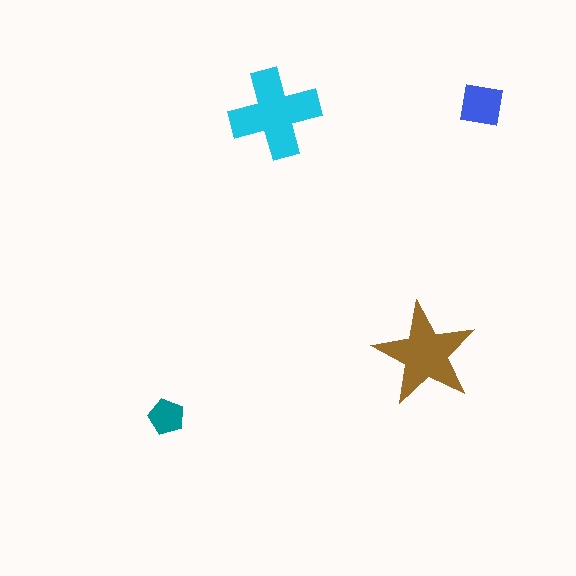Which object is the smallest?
The teal pentagon.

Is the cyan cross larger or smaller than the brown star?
Larger.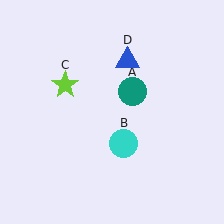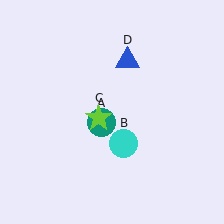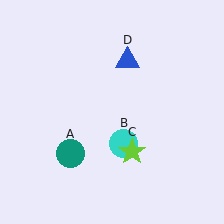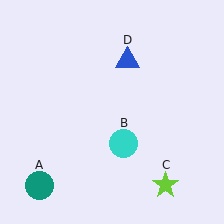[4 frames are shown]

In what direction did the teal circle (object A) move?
The teal circle (object A) moved down and to the left.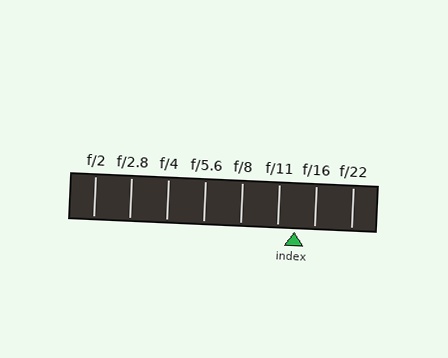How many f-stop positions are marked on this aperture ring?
There are 8 f-stop positions marked.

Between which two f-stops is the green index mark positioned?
The index mark is between f/11 and f/16.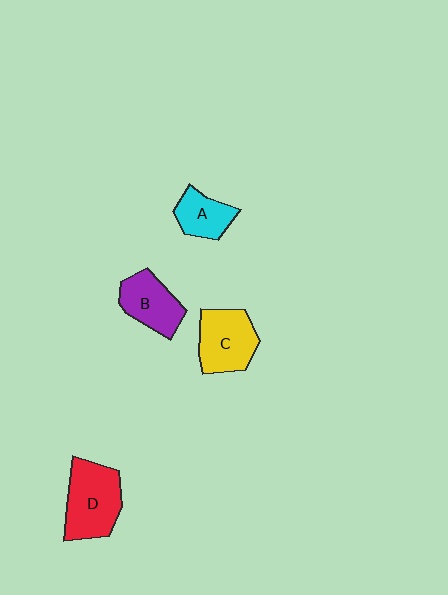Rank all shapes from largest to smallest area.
From largest to smallest: D (red), C (yellow), B (purple), A (cyan).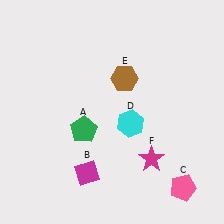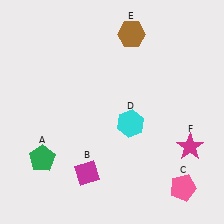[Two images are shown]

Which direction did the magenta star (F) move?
The magenta star (F) moved right.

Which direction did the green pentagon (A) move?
The green pentagon (A) moved left.